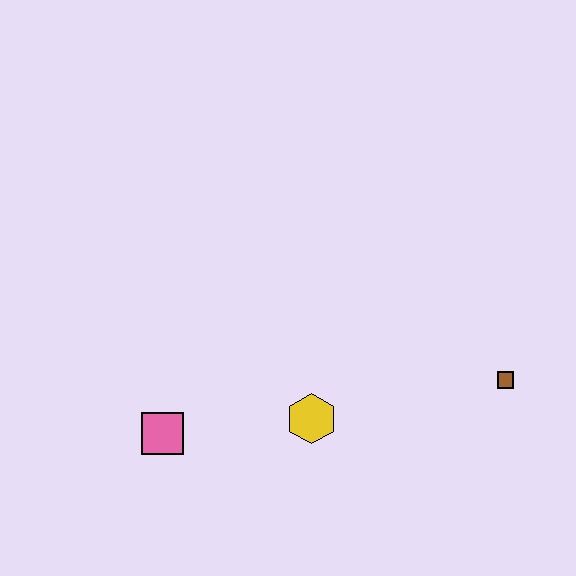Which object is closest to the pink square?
The yellow hexagon is closest to the pink square.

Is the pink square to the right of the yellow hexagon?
No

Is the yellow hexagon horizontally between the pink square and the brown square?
Yes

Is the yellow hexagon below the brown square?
Yes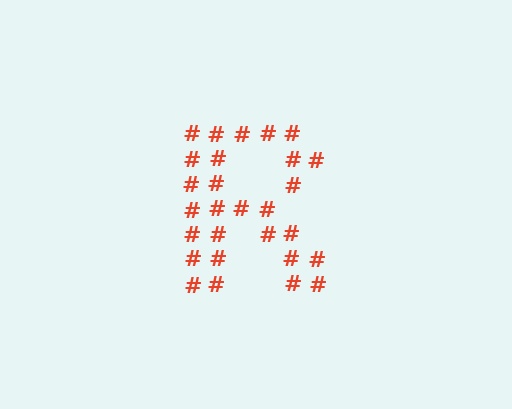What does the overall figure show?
The overall figure shows the letter R.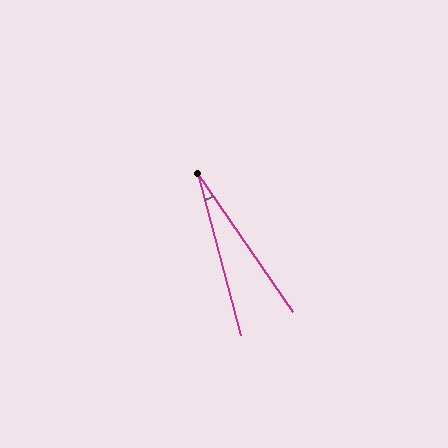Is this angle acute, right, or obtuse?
It is acute.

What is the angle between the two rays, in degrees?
Approximately 19 degrees.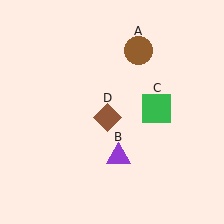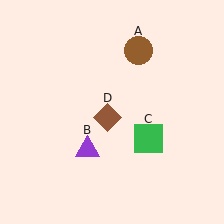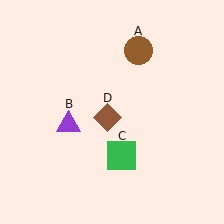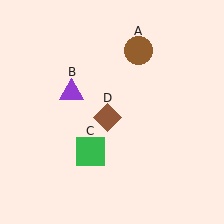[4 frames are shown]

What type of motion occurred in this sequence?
The purple triangle (object B), green square (object C) rotated clockwise around the center of the scene.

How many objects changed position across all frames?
2 objects changed position: purple triangle (object B), green square (object C).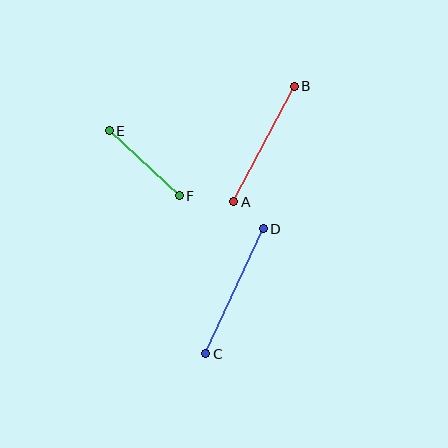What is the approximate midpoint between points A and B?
The midpoint is at approximately (264, 144) pixels.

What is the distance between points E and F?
The distance is approximately 95 pixels.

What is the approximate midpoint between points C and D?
The midpoint is at approximately (235, 291) pixels.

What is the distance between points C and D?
The distance is approximately 138 pixels.